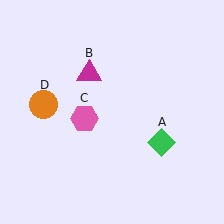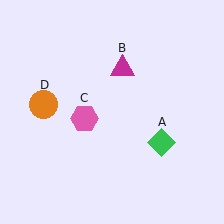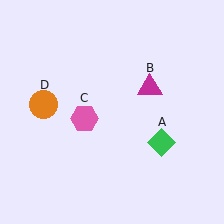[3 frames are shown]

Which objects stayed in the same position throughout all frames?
Green diamond (object A) and pink hexagon (object C) and orange circle (object D) remained stationary.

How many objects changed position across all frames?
1 object changed position: magenta triangle (object B).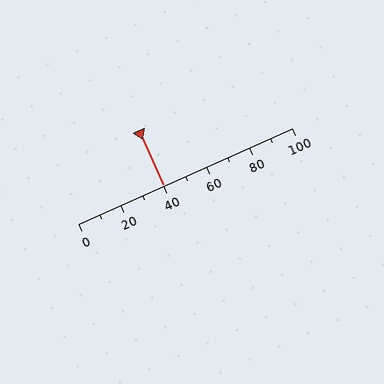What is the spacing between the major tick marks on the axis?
The major ticks are spaced 20 apart.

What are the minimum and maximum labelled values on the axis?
The axis runs from 0 to 100.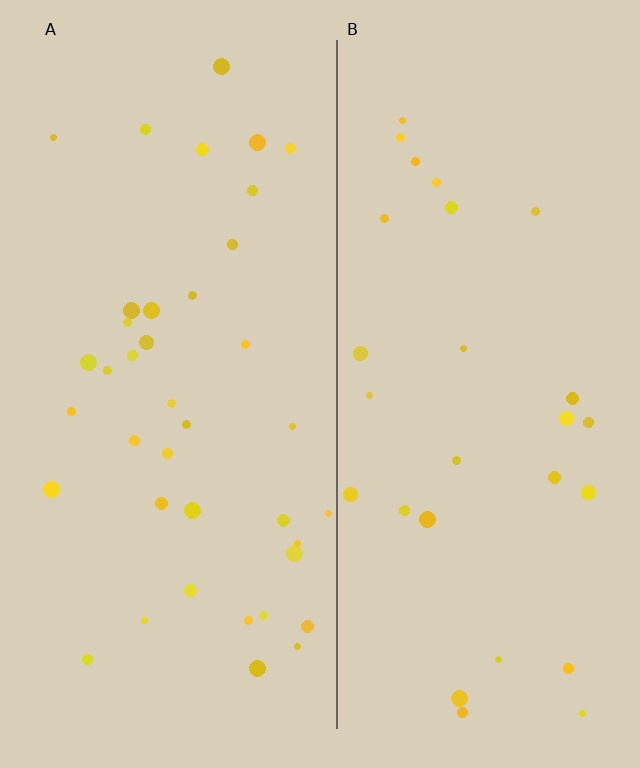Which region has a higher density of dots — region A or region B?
A (the left).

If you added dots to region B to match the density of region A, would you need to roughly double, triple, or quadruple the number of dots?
Approximately double.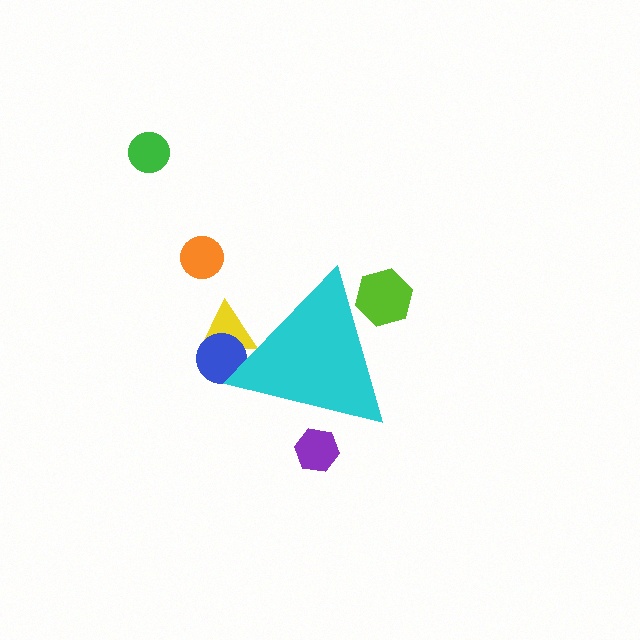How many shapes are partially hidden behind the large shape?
4 shapes are partially hidden.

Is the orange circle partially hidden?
No, the orange circle is fully visible.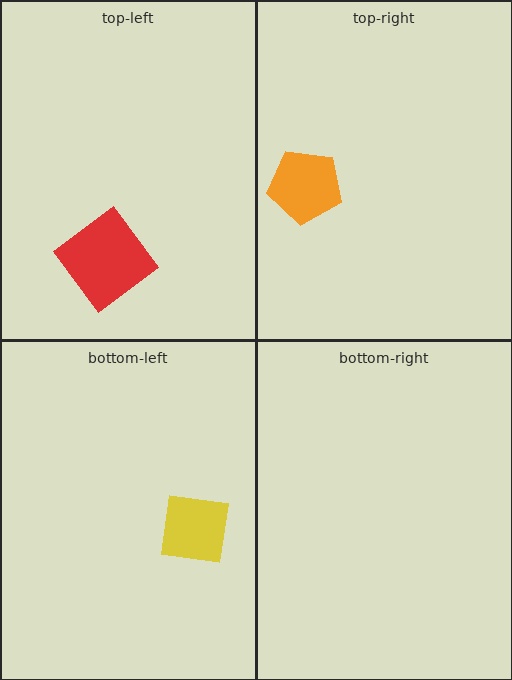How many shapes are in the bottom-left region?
1.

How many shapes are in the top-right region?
1.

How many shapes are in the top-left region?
1.